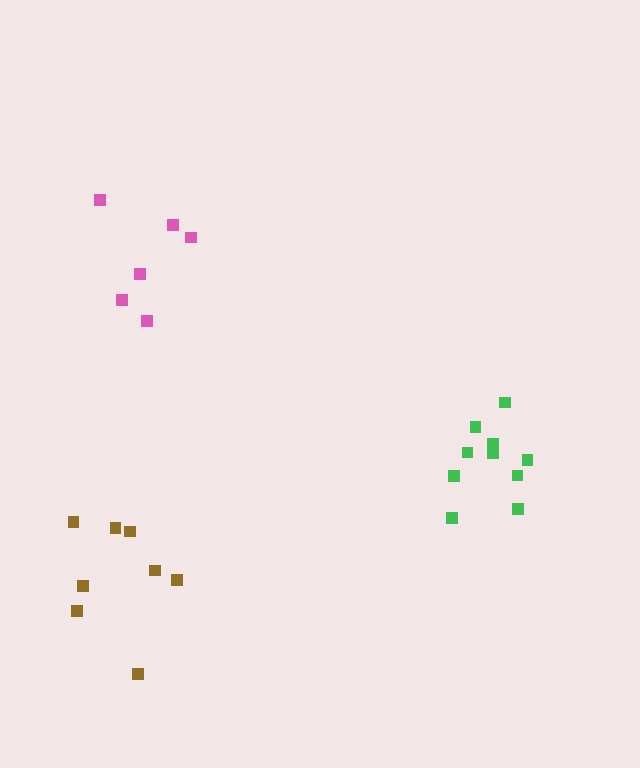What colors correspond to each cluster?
The clusters are colored: green, pink, brown.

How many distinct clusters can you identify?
There are 3 distinct clusters.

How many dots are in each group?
Group 1: 10 dots, Group 2: 6 dots, Group 3: 8 dots (24 total).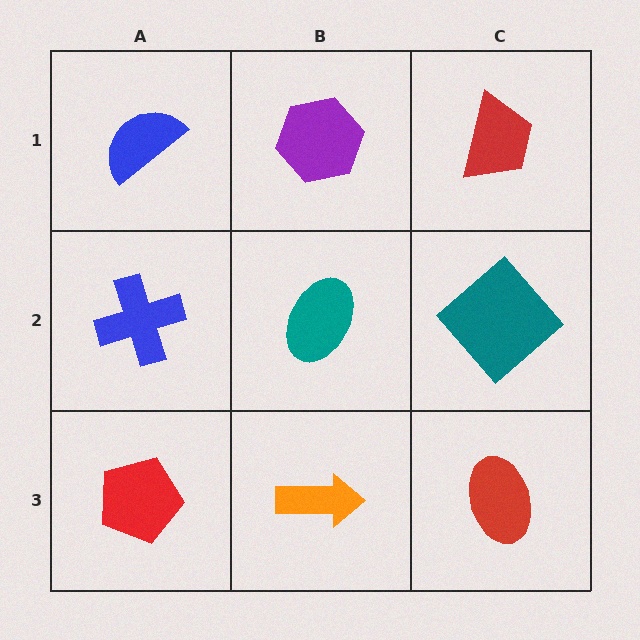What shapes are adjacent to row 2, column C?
A red trapezoid (row 1, column C), a red ellipse (row 3, column C), a teal ellipse (row 2, column B).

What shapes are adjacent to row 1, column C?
A teal diamond (row 2, column C), a purple hexagon (row 1, column B).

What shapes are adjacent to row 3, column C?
A teal diamond (row 2, column C), an orange arrow (row 3, column B).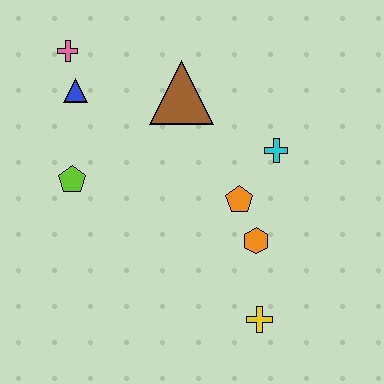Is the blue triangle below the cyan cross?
No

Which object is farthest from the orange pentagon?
The pink cross is farthest from the orange pentagon.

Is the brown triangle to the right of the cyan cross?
No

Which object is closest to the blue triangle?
The pink cross is closest to the blue triangle.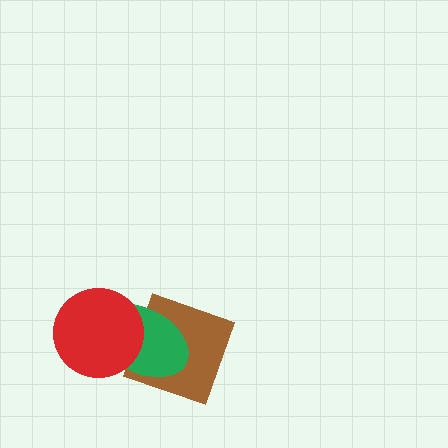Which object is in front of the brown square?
The green ellipse is in front of the brown square.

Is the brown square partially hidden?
Yes, it is partially covered by another shape.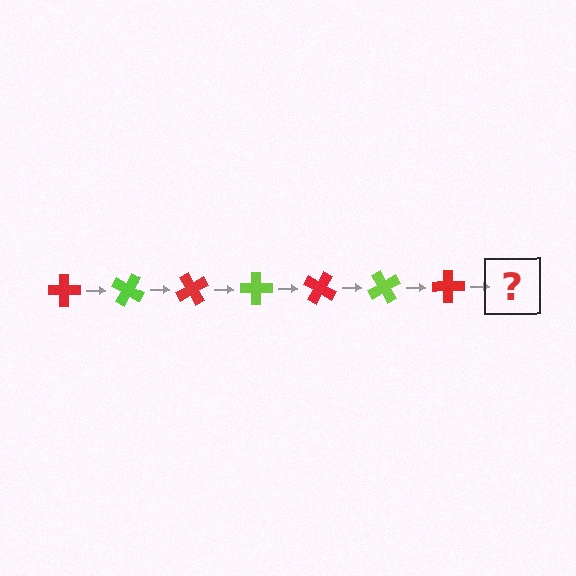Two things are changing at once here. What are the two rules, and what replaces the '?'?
The two rules are that it rotates 30 degrees each step and the color cycles through red and lime. The '?' should be a lime cross, rotated 210 degrees from the start.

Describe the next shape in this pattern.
It should be a lime cross, rotated 210 degrees from the start.